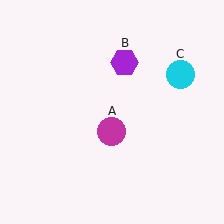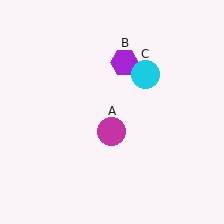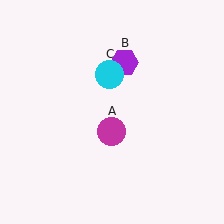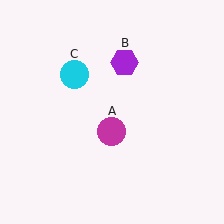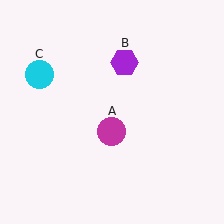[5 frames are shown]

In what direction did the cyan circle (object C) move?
The cyan circle (object C) moved left.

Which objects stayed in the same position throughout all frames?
Magenta circle (object A) and purple hexagon (object B) remained stationary.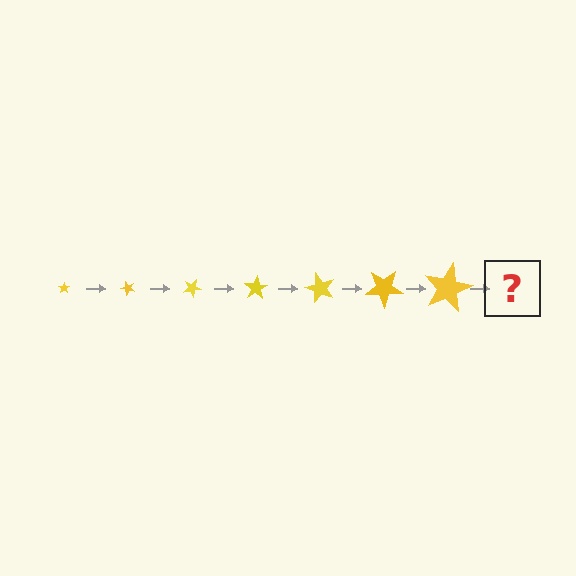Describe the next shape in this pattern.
It should be a star, larger than the previous one and rotated 350 degrees from the start.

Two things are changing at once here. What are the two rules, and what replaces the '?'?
The two rules are that the star grows larger each step and it rotates 50 degrees each step. The '?' should be a star, larger than the previous one and rotated 350 degrees from the start.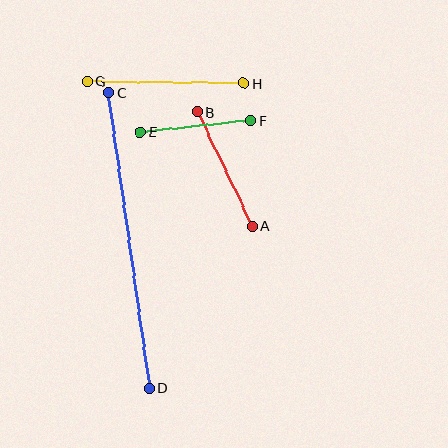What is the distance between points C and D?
The distance is approximately 298 pixels.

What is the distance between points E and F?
The distance is approximately 111 pixels.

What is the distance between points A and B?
The distance is approximately 126 pixels.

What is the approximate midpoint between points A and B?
The midpoint is at approximately (225, 169) pixels.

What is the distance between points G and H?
The distance is approximately 156 pixels.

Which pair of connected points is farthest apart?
Points C and D are farthest apart.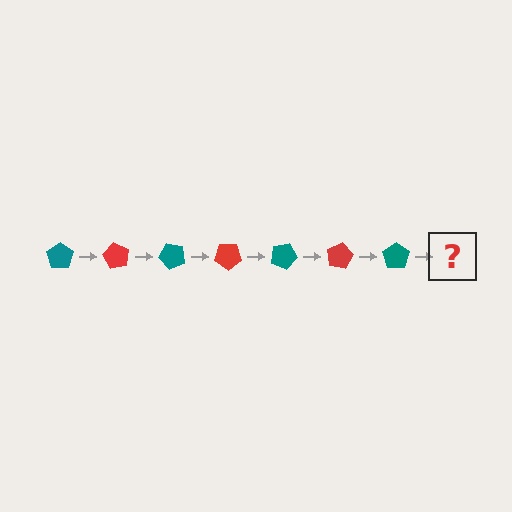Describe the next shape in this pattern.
It should be a red pentagon, rotated 420 degrees from the start.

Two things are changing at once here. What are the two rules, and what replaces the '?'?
The two rules are that it rotates 60 degrees each step and the color cycles through teal and red. The '?' should be a red pentagon, rotated 420 degrees from the start.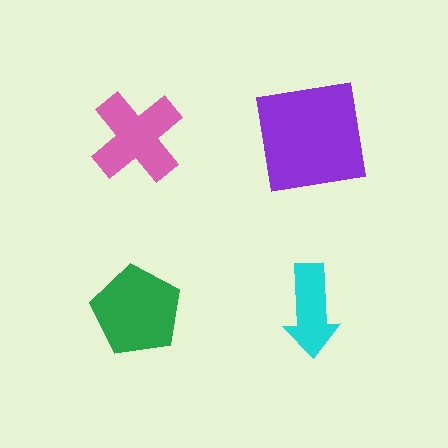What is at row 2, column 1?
A green pentagon.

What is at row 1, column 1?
A pink cross.